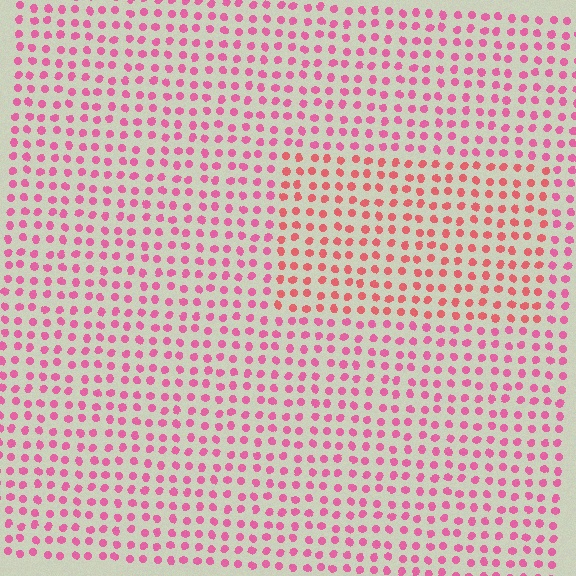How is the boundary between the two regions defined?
The boundary is defined purely by a slight shift in hue (about 26 degrees). Spacing, size, and orientation are identical on both sides.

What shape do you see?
I see a rectangle.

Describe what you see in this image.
The image is filled with small pink elements in a uniform arrangement. A rectangle-shaped region is visible where the elements are tinted to a slightly different hue, forming a subtle color boundary.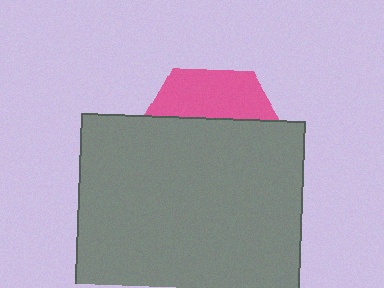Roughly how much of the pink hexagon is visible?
A small part of it is visible (roughly 31%).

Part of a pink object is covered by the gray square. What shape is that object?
It is a hexagon.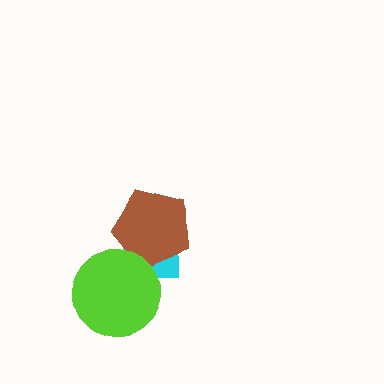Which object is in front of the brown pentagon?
The lime circle is in front of the brown pentagon.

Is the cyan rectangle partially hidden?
Yes, it is partially covered by another shape.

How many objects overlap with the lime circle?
2 objects overlap with the lime circle.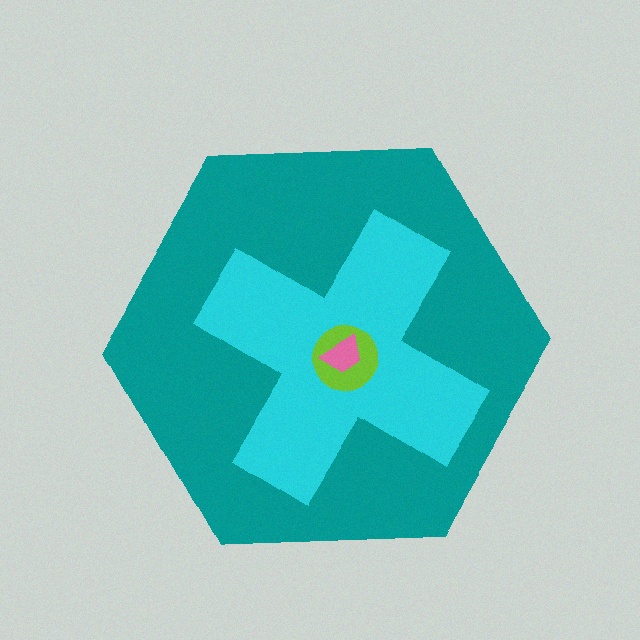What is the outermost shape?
The teal hexagon.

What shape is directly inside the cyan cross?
The lime circle.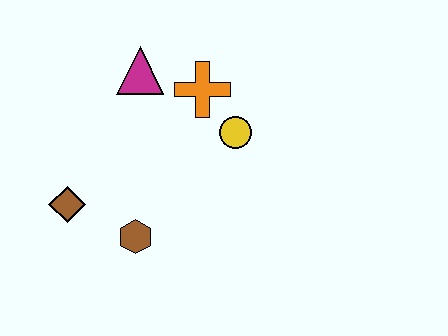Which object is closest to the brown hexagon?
The brown diamond is closest to the brown hexagon.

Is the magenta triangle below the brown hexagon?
No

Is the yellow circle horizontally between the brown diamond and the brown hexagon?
No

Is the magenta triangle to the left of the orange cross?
Yes